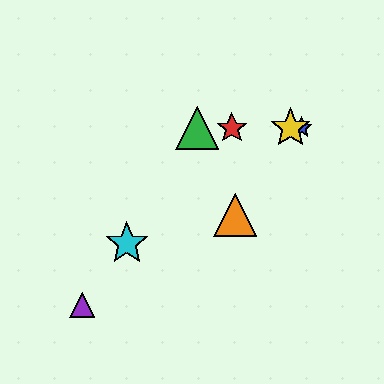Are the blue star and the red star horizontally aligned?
Yes, both are at y≈128.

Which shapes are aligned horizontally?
The red star, the blue star, the green triangle, the yellow star are aligned horizontally.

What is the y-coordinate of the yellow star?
The yellow star is at y≈128.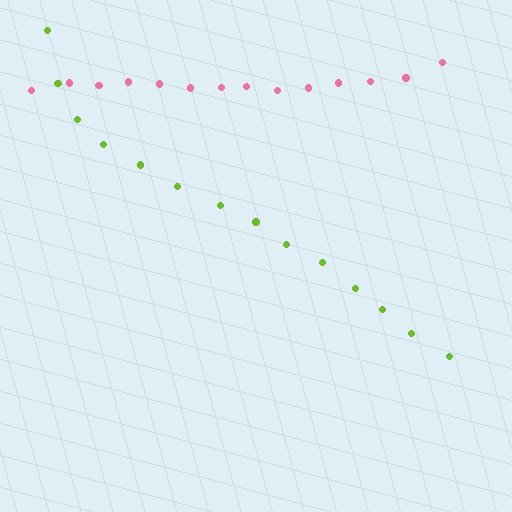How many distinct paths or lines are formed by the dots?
There are 2 distinct paths.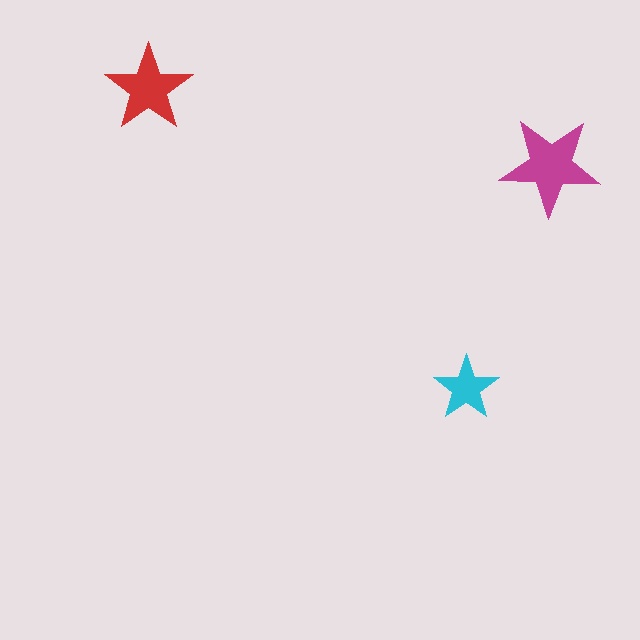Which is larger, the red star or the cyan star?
The red one.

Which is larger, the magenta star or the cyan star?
The magenta one.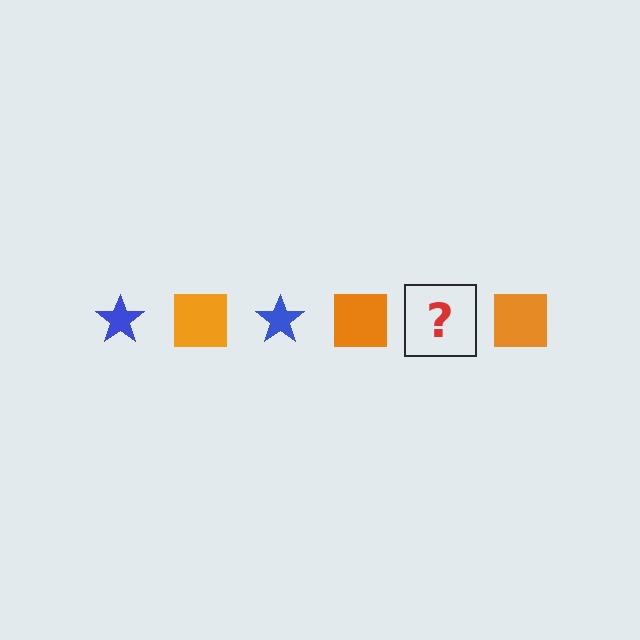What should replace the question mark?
The question mark should be replaced with a blue star.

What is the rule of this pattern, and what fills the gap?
The rule is that the pattern alternates between blue star and orange square. The gap should be filled with a blue star.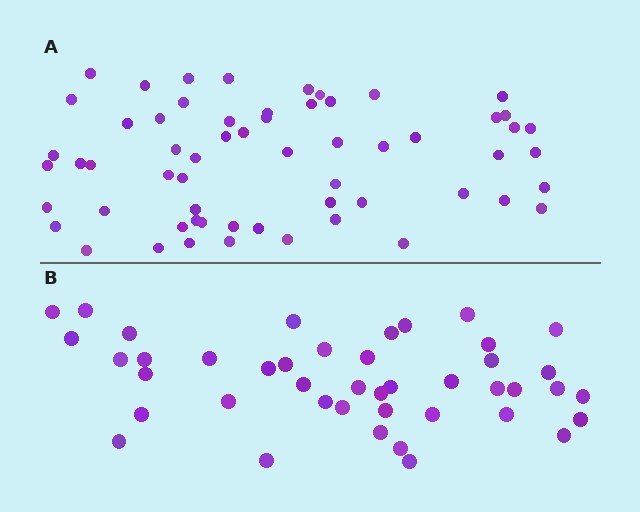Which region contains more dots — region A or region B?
Region A (the top region) has more dots.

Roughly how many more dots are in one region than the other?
Region A has approximately 15 more dots than region B.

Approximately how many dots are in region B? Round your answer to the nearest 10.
About 40 dots. (The exact count is 43, which rounds to 40.)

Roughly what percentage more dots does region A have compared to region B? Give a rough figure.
About 40% more.